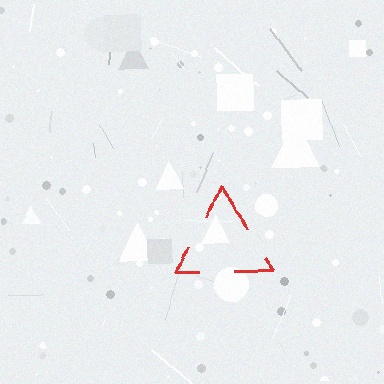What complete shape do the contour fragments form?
The contour fragments form a triangle.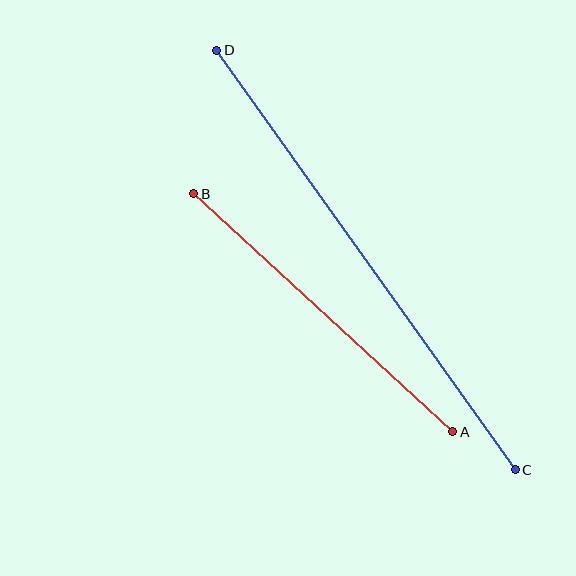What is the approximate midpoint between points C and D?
The midpoint is at approximately (366, 260) pixels.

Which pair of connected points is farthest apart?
Points C and D are farthest apart.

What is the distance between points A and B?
The distance is approximately 351 pixels.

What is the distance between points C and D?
The distance is approximately 515 pixels.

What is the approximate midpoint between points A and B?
The midpoint is at approximately (323, 313) pixels.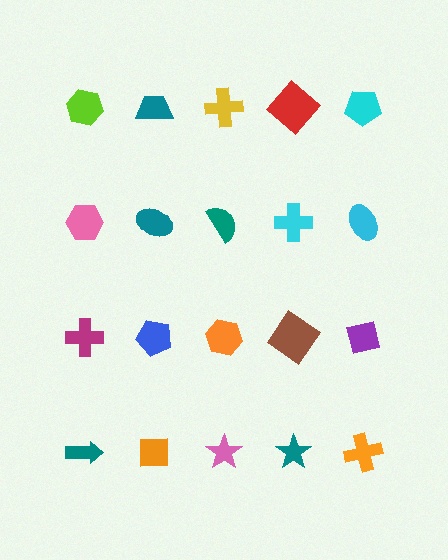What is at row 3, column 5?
A purple square.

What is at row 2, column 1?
A pink hexagon.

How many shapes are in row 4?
5 shapes.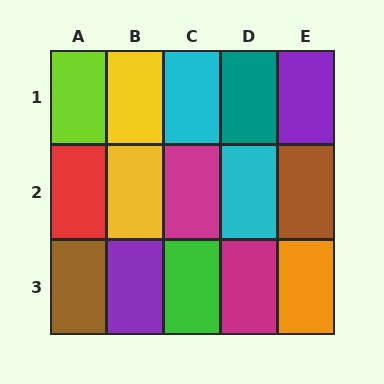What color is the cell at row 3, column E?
Orange.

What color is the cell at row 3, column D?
Magenta.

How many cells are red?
1 cell is red.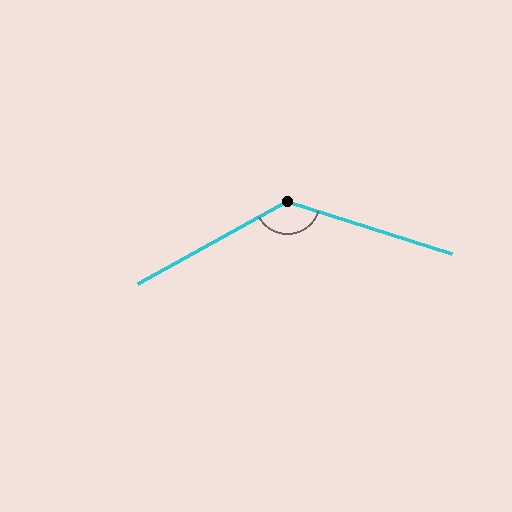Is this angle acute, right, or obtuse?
It is obtuse.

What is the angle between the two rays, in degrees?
Approximately 133 degrees.